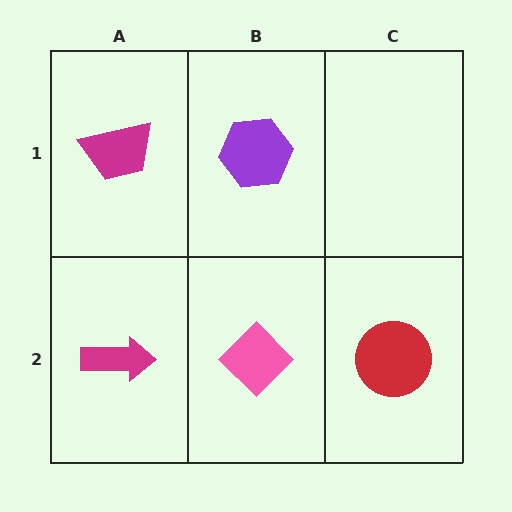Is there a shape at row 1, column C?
No, that cell is empty.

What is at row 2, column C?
A red circle.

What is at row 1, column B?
A purple hexagon.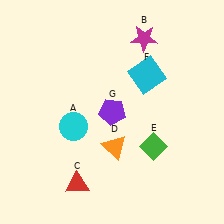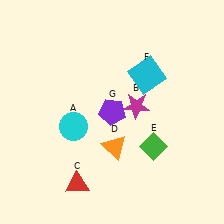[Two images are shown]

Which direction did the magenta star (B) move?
The magenta star (B) moved down.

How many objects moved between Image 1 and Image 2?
1 object moved between the two images.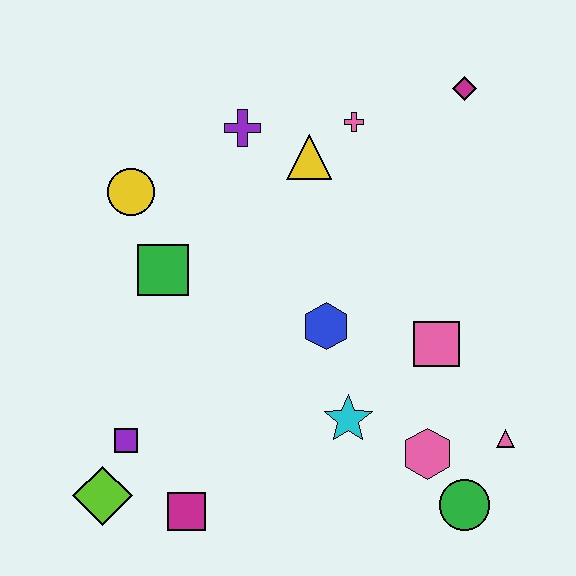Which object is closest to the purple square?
The lime diamond is closest to the purple square.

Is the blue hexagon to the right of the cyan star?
No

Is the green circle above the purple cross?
No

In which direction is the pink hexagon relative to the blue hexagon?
The pink hexagon is below the blue hexagon.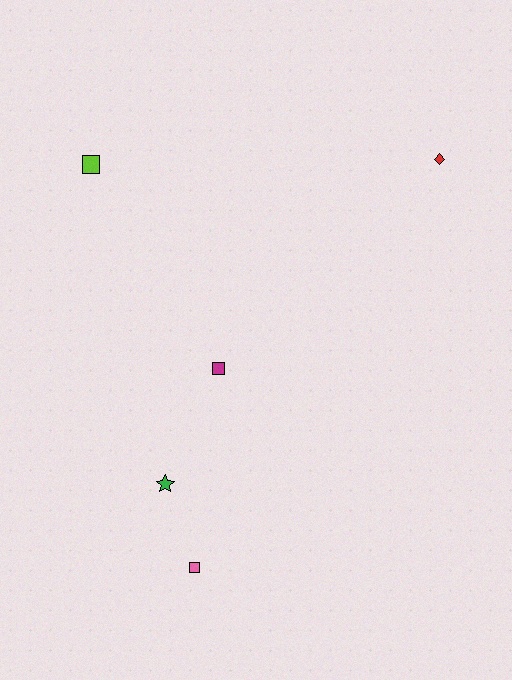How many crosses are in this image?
There are no crosses.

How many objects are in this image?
There are 5 objects.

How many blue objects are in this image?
There are no blue objects.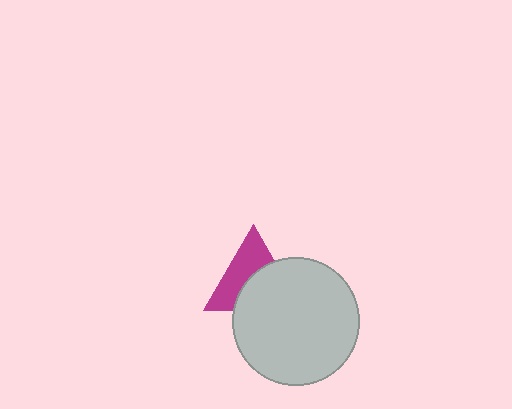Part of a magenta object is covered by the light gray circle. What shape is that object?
It is a triangle.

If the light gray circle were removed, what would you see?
You would see the complete magenta triangle.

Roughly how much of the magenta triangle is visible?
About half of it is visible (roughly 51%).